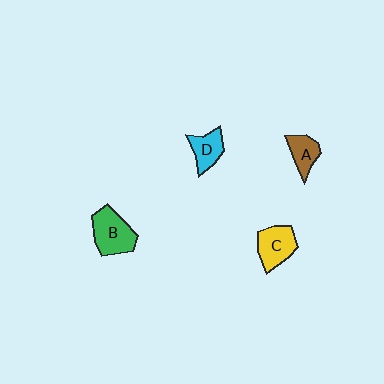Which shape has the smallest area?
Shape A (brown).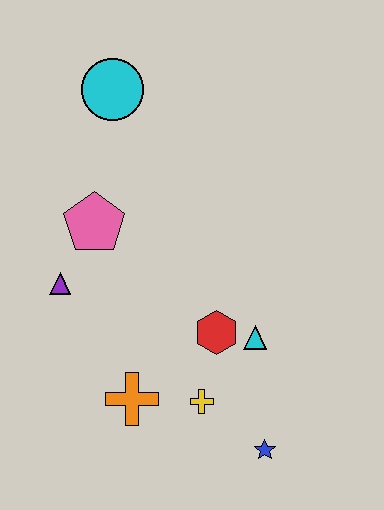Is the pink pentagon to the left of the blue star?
Yes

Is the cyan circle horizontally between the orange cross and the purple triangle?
Yes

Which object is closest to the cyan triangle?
The red hexagon is closest to the cyan triangle.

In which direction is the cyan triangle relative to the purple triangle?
The cyan triangle is to the right of the purple triangle.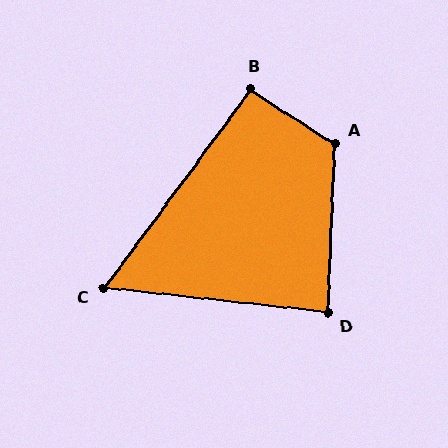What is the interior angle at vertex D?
Approximately 86 degrees (approximately right).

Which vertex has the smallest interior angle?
C, at approximately 60 degrees.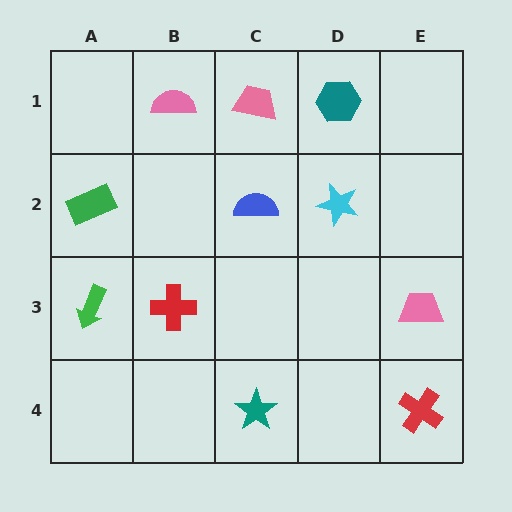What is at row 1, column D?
A teal hexagon.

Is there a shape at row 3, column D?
No, that cell is empty.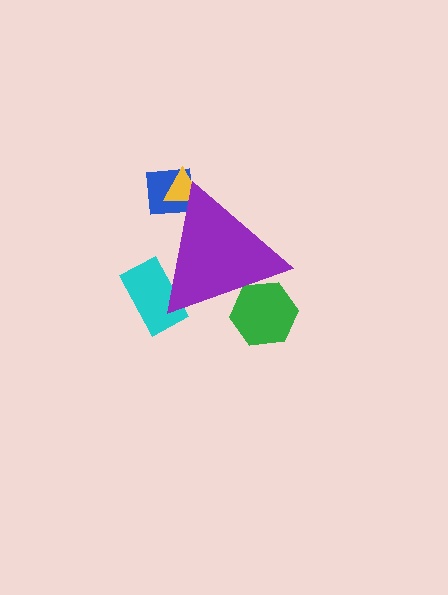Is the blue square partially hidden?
Yes, the blue square is partially hidden behind the purple triangle.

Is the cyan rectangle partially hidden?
Yes, the cyan rectangle is partially hidden behind the purple triangle.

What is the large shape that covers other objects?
A purple triangle.